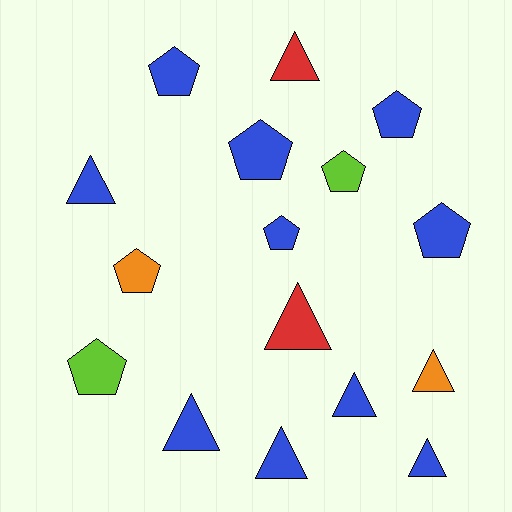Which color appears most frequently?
Blue, with 10 objects.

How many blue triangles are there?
There are 5 blue triangles.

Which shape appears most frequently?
Pentagon, with 8 objects.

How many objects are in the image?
There are 16 objects.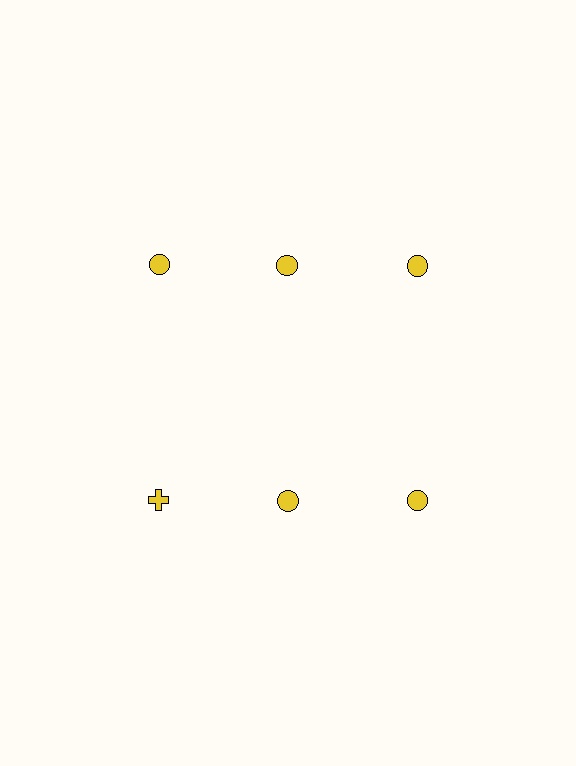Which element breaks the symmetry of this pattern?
The yellow cross in the second row, leftmost column breaks the symmetry. All other shapes are yellow circles.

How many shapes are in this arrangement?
There are 6 shapes arranged in a grid pattern.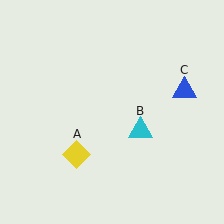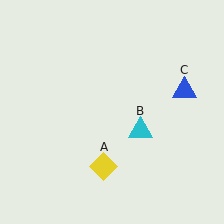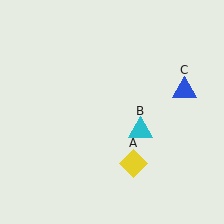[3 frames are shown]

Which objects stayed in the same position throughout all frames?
Cyan triangle (object B) and blue triangle (object C) remained stationary.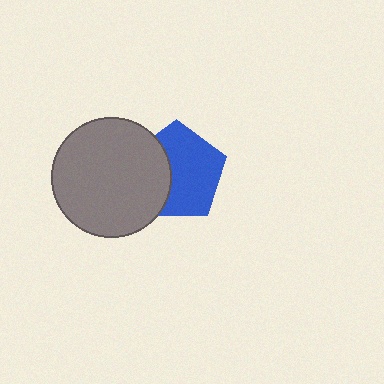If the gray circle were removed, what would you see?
You would see the complete blue pentagon.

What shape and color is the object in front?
The object in front is a gray circle.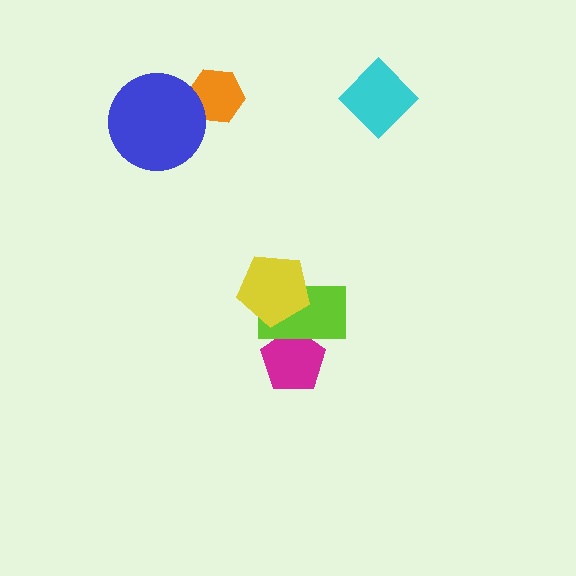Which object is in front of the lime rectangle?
The yellow pentagon is in front of the lime rectangle.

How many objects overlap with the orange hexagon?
1 object overlaps with the orange hexagon.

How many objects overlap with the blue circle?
1 object overlaps with the blue circle.